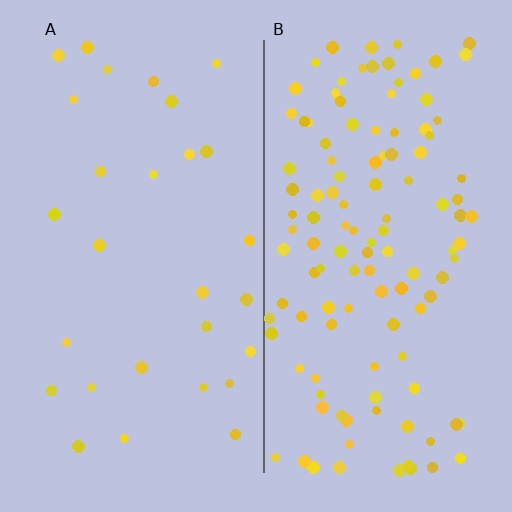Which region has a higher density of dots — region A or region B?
B (the right).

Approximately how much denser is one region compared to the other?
Approximately 4.2× — region B over region A.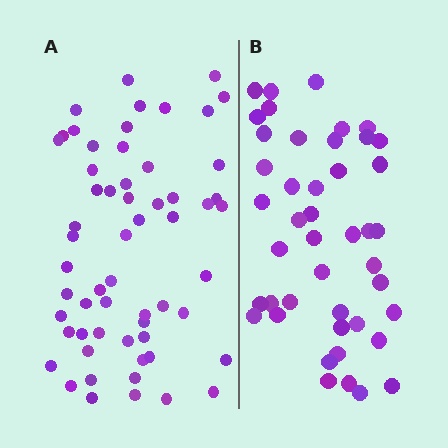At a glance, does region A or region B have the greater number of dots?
Region A (the left region) has more dots.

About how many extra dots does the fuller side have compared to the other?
Region A has approximately 15 more dots than region B.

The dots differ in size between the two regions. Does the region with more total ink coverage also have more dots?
No. Region B has more total ink coverage because its dots are larger, but region A actually contains more individual dots. Total area can be misleading — the number of items is what matters here.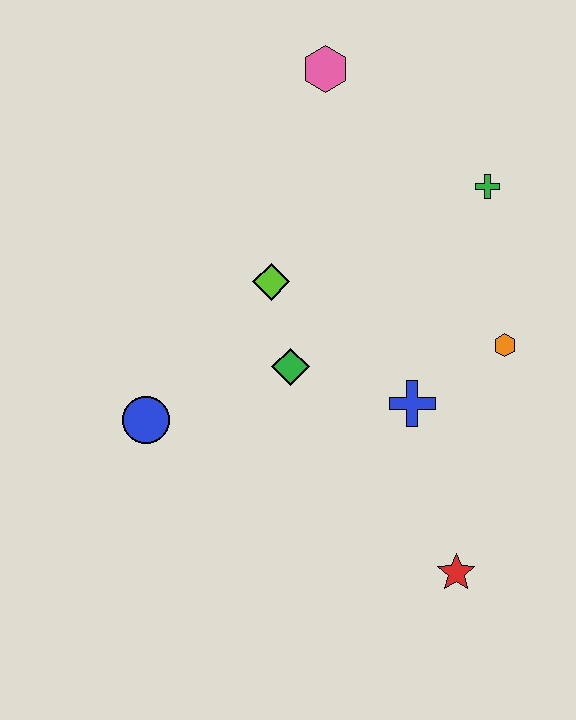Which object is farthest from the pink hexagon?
The red star is farthest from the pink hexagon.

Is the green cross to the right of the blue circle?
Yes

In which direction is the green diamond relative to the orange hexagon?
The green diamond is to the left of the orange hexagon.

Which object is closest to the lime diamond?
The green diamond is closest to the lime diamond.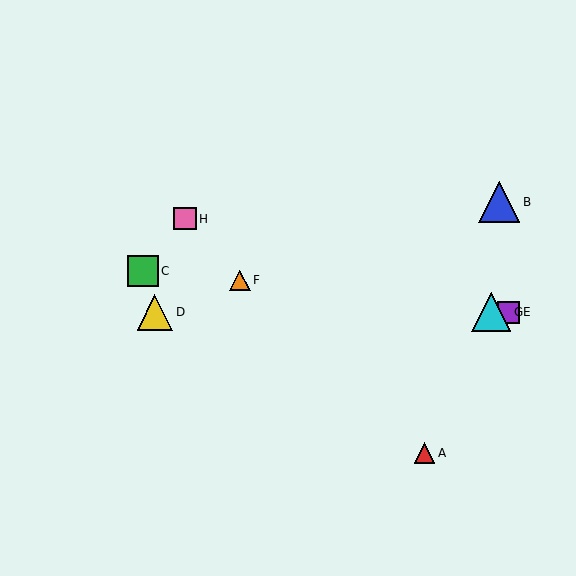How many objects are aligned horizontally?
3 objects (D, E, G) are aligned horizontally.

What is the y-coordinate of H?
Object H is at y≈219.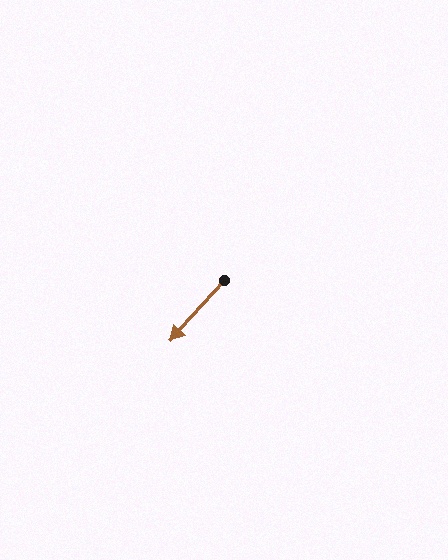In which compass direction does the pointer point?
Southwest.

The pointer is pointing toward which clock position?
Roughly 7 o'clock.